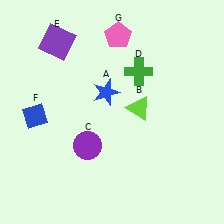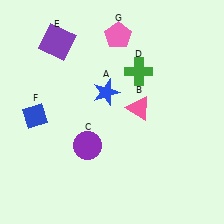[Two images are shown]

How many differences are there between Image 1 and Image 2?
There is 1 difference between the two images.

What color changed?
The triangle (B) changed from lime in Image 1 to pink in Image 2.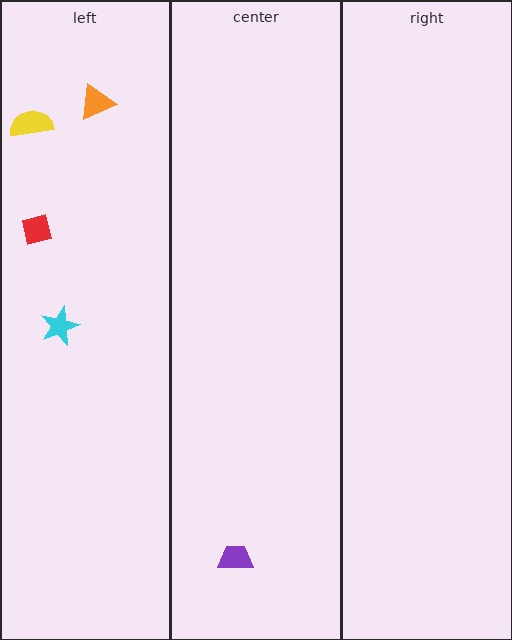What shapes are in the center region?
The purple trapezoid.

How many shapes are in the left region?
4.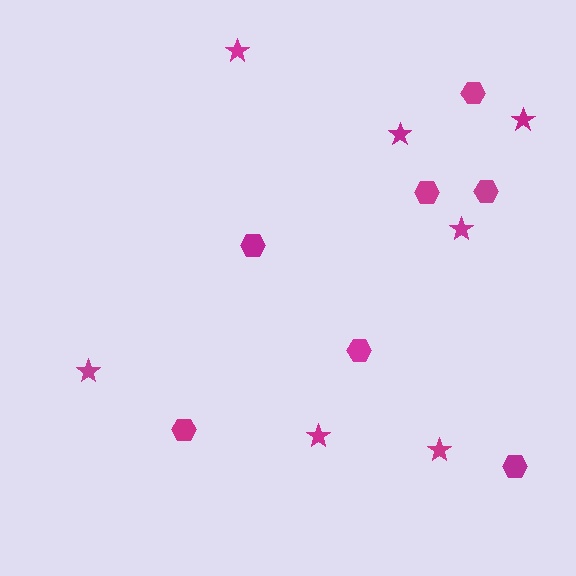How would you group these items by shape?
There are 2 groups: one group of stars (7) and one group of hexagons (7).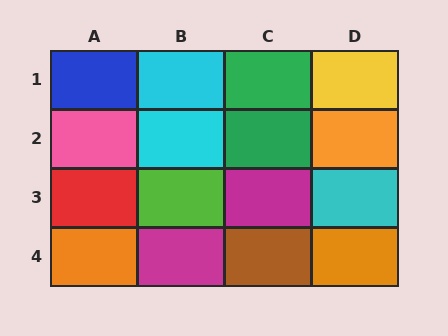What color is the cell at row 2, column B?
Cyan.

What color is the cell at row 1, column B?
Cyan.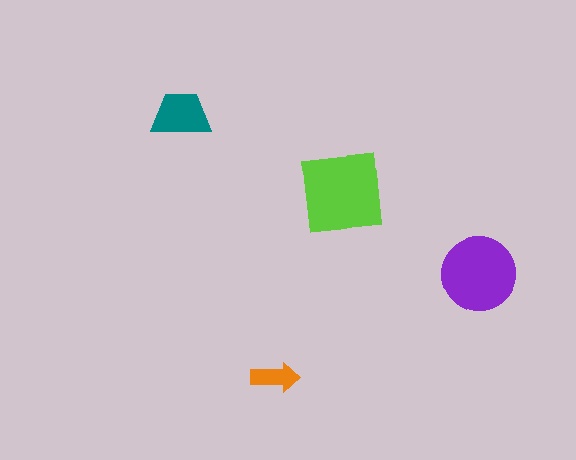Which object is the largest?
The lime square.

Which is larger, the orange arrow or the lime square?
The lime square.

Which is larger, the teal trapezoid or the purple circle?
The purple circle.